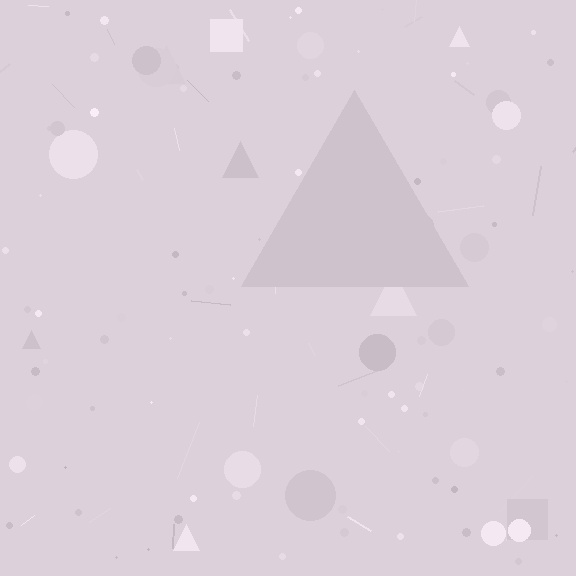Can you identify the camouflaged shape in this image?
The camouflaged shape is a triangle.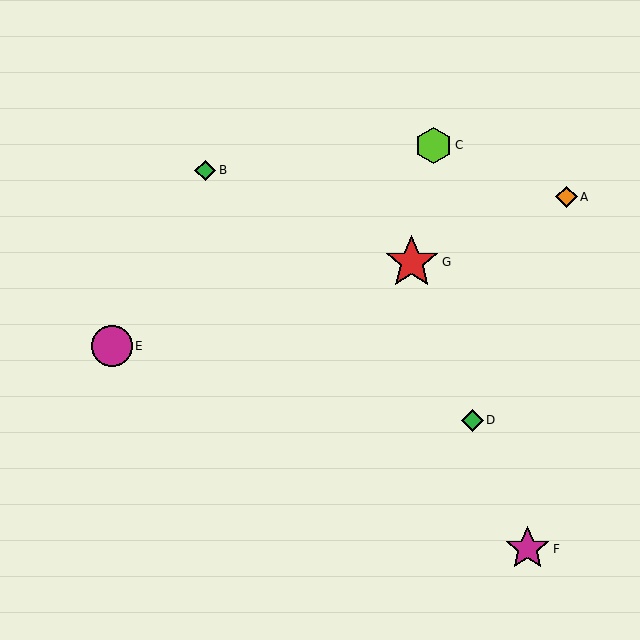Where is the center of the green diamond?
The center of the green diamond is at (205, 170).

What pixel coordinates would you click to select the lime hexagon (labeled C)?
Click at (434, 145) to select the lime hexagon C.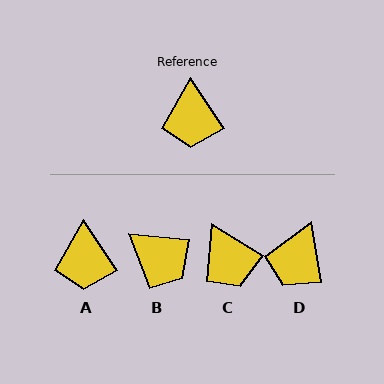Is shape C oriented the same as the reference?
No, it is off by about 25 degrees.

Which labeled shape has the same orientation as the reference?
A.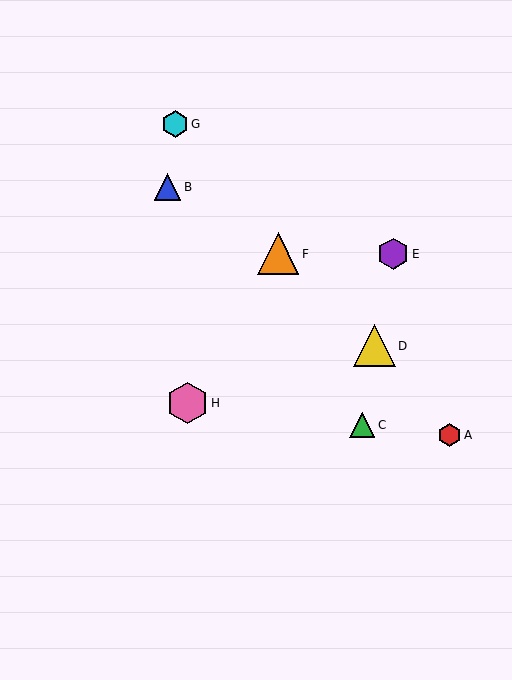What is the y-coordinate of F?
Object F is at y≈254.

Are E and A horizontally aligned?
No, E is at y≈254 and A is at y≈435.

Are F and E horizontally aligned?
Yes, both are at y≈254.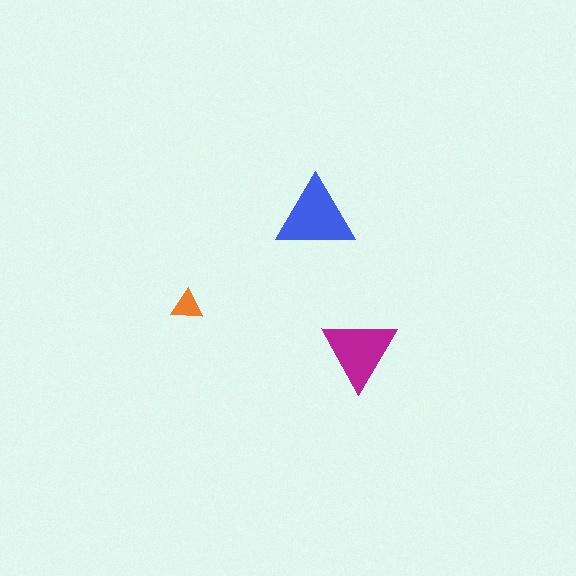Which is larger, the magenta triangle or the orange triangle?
The magenta one.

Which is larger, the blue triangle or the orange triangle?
The blue one.